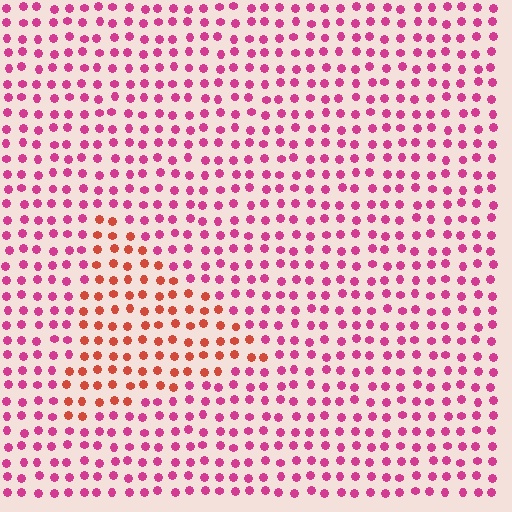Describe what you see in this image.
The image is filled with small magenta elements in a uniform arrangement. A triangle-shaped region is visible where the elements are tinted to a slightly different hue, forming a subtle color boundary.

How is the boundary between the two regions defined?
The boundary is defined purely by a slight shift in hue (about 40 degrees). Spacing, size, and orientation are identical on both sides.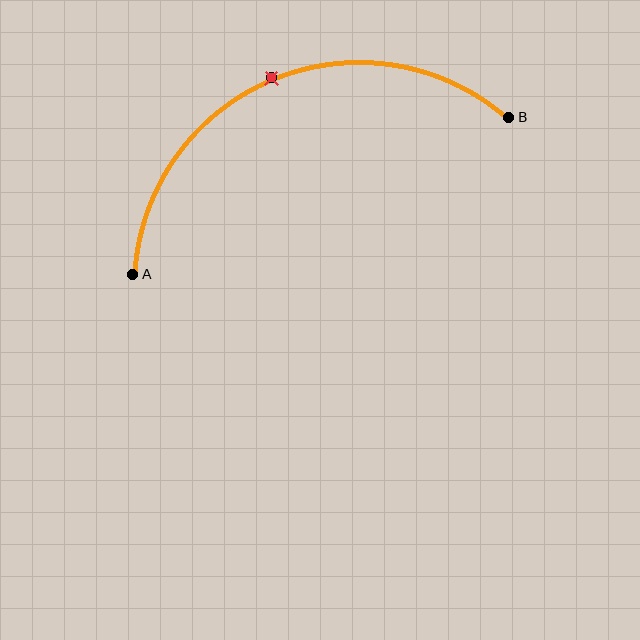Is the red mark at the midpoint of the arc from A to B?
Yes. The red mark lies on the arc at equal arc-length from both A and B — it is the arc midpoint.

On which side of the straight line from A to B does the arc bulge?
The arc bulges above the straight line connecting A and B.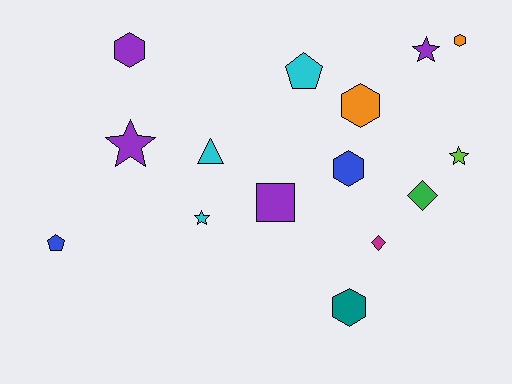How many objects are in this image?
There are 15 objects.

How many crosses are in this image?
There are no crosses.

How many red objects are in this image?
There are no red objects.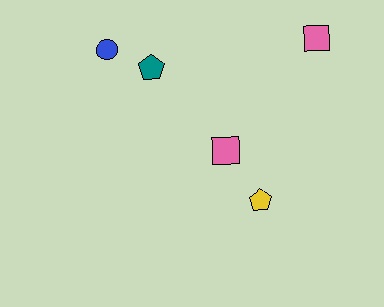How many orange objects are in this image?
There are no orange objects.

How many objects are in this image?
There are 5 objects.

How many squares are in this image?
There are 2 squares.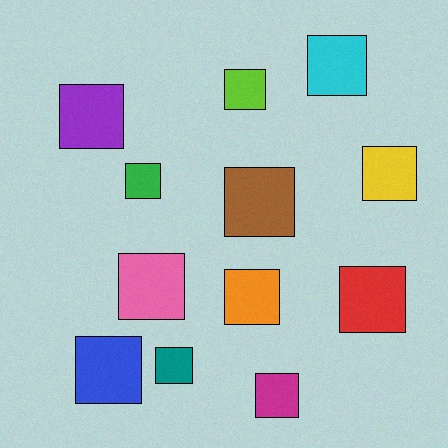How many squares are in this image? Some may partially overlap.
There are 12 squares.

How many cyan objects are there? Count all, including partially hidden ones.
There is 1 cyan object.